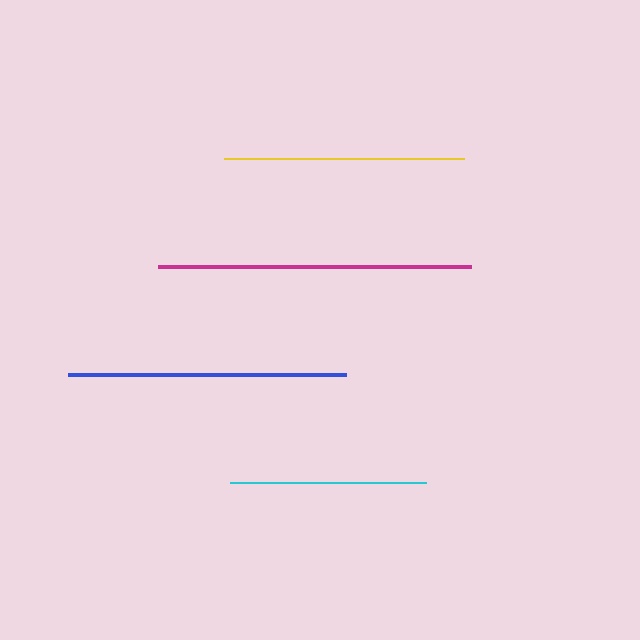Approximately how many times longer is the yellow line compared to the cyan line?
The yellow line is approximately 1.2 times the length of the cyan line.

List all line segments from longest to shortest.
From longest to shortest: magenta, blue, yellow, cyan.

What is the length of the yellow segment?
The yellow segment is approximately 240 pixels long.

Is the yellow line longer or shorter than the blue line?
The blue line is longer than the yellow line.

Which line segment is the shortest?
The cyan line is the shortest at approximately 196 pixels.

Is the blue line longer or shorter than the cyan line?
The blue line is longer than the cyan line.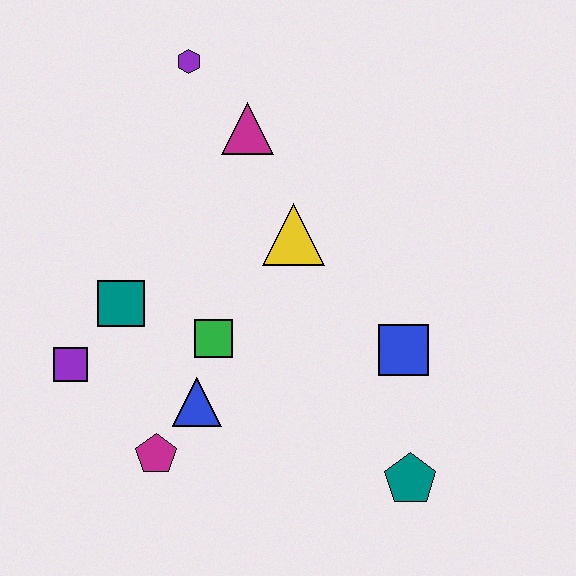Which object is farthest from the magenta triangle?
The teal pentagon is farthest from the magenta triangle.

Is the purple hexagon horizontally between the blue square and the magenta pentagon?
Yes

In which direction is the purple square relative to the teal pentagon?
The purple square is to the left of the teal pentagon.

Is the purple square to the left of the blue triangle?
Yes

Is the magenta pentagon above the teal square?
No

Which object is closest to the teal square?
The purple square is closest to the teal square.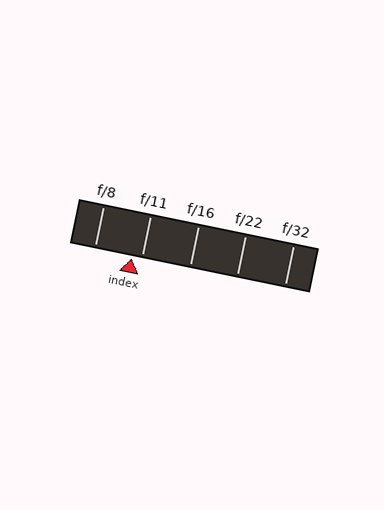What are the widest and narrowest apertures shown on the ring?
The widest aperture shown is f/8 and the narrowest is f/32.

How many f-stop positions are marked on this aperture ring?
There are 5 f-stop positions marked.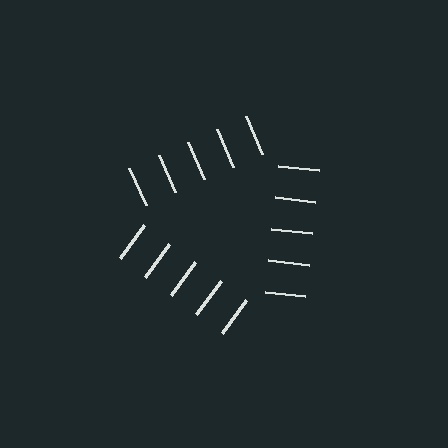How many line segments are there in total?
15 — 5 along each of the 3 edges.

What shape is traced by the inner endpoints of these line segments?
An illusory triangle — the line segments terminate on its edges but no continuous stroke is drawn.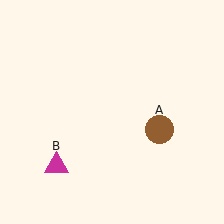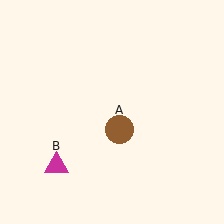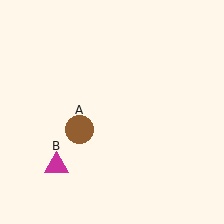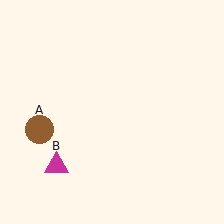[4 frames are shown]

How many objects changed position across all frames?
1 object changed position: brown circle (object A).